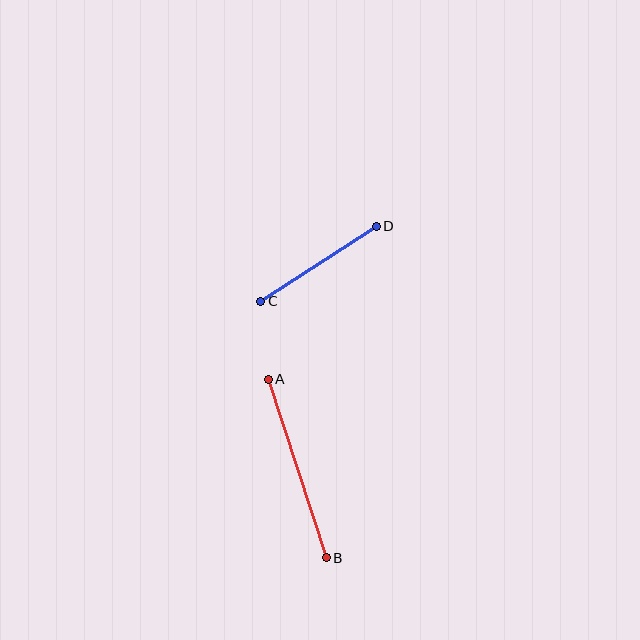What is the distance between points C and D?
The distance is approximately 138 pixels.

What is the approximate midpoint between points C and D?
The midpoint is at approximately (319, 264) pixels.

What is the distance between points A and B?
The distance is approximately 187 pixels.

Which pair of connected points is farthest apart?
Points A and B are farthest apart.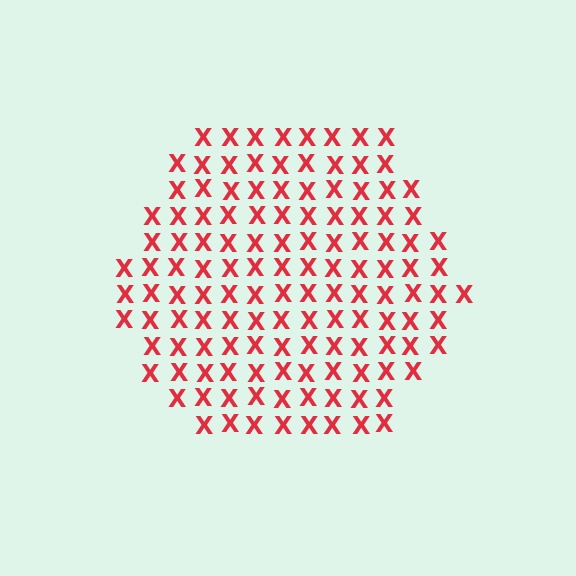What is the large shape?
The large shape is a hexagon.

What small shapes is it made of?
It is made of small letter X's.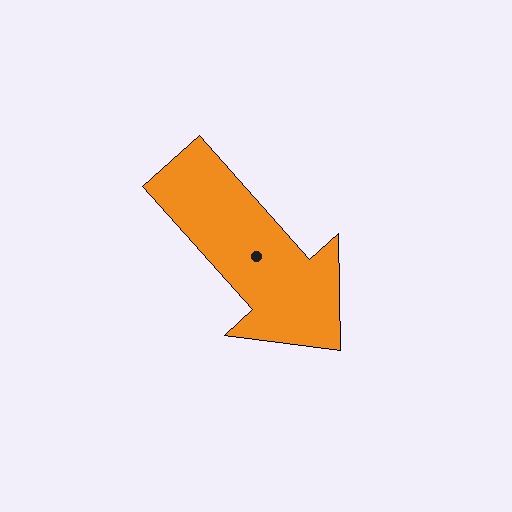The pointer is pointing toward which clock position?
Roughly 5 o'clock.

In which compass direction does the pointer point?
Southeast.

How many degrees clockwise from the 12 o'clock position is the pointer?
Approximately 138 degrees.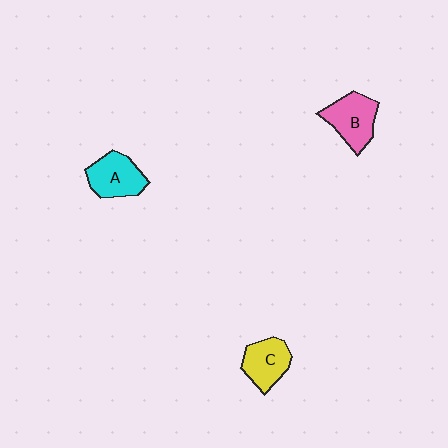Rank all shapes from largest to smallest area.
From largest to smallest: B (pink), A (cyan), C (yellow).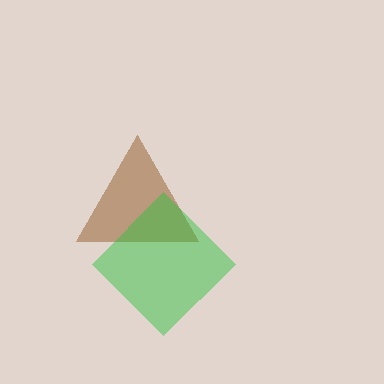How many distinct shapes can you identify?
There are 2 distinct shapes: a brown triangle, a green diamond.